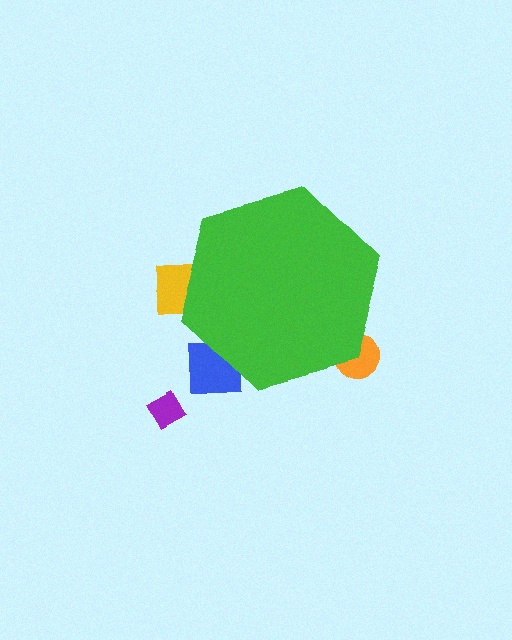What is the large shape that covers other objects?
A green hexagon.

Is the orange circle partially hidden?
Yes, the orange circle is partially hidden behind the green hexagon.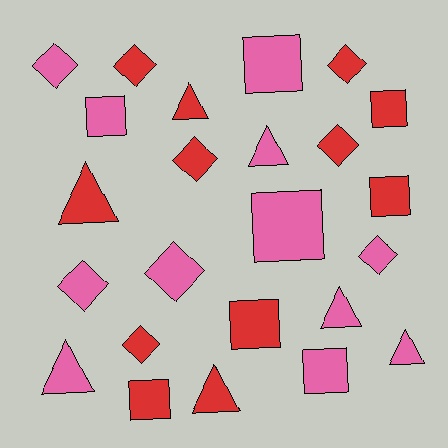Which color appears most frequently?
Red, with 12 objects.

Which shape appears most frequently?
Diamond, with 9 objects.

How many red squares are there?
There are 4 red squares.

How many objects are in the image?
There are 24 objects.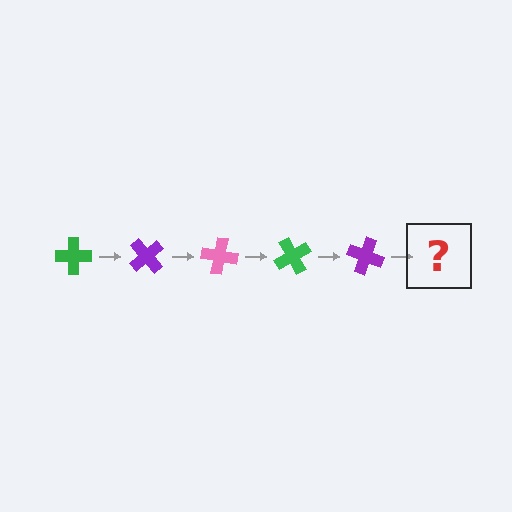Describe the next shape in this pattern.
It should be a pink cross, rotated 250 degrees from the start.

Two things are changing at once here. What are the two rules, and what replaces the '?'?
The two rules are that it rotates 50 degrees each step and the color cycles through green, purple, and pink. The '?' should be a pink cross, rotated 250 degrees from the start.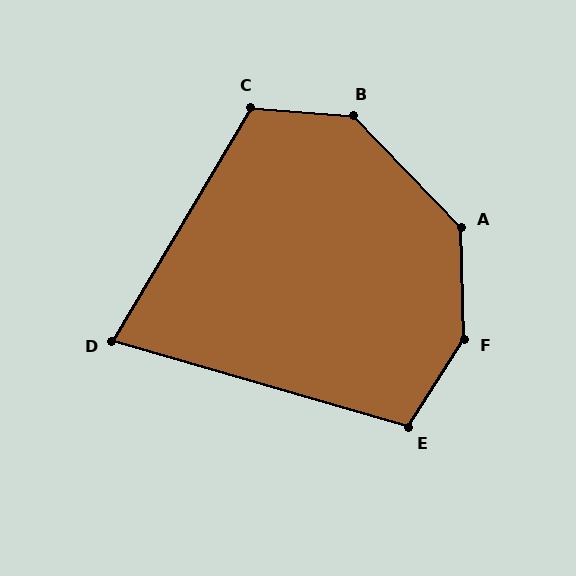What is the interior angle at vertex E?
Approximately 107 degrees (obtuse).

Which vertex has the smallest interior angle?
D, at approximately 75 degrees.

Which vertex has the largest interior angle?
F, at approximately 146 degrees.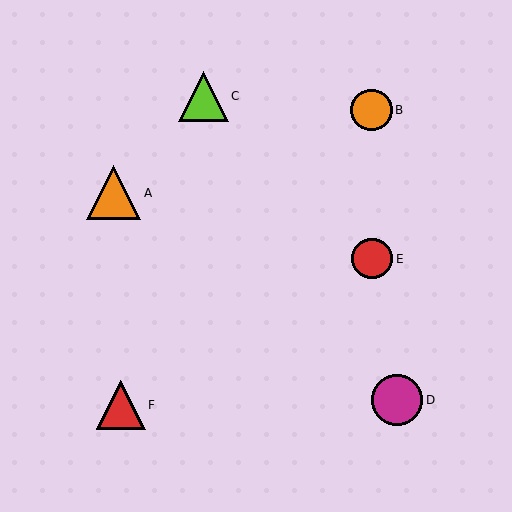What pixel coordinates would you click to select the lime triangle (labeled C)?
Click at (203, 96) to select the lime triangle C.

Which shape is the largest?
The orange triangle (labeled A) is the largest.